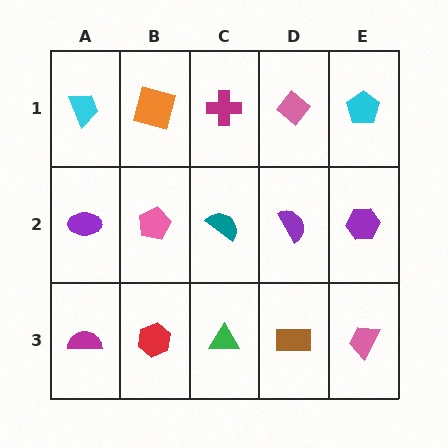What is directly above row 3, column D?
A purple semicircle.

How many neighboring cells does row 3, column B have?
3.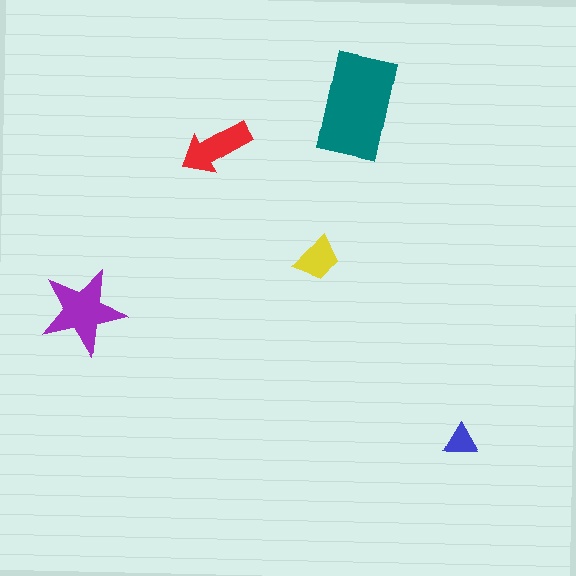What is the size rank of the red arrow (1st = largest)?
3rd.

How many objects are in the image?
There are 5 objects in the image.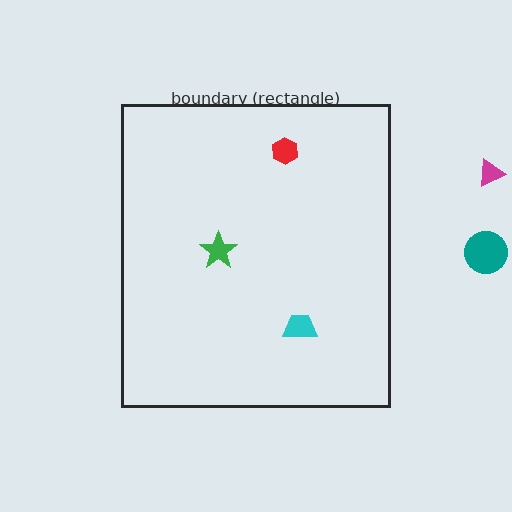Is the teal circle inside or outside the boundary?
Outside.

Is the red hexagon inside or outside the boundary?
Inside.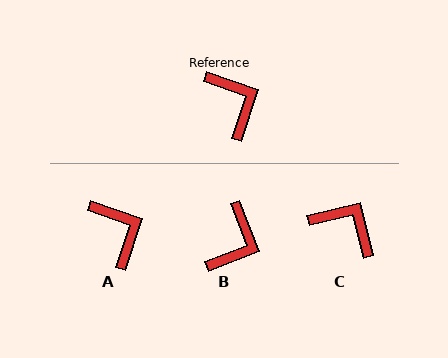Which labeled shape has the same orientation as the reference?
A.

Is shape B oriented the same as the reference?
No, it is off by about 50 degrees.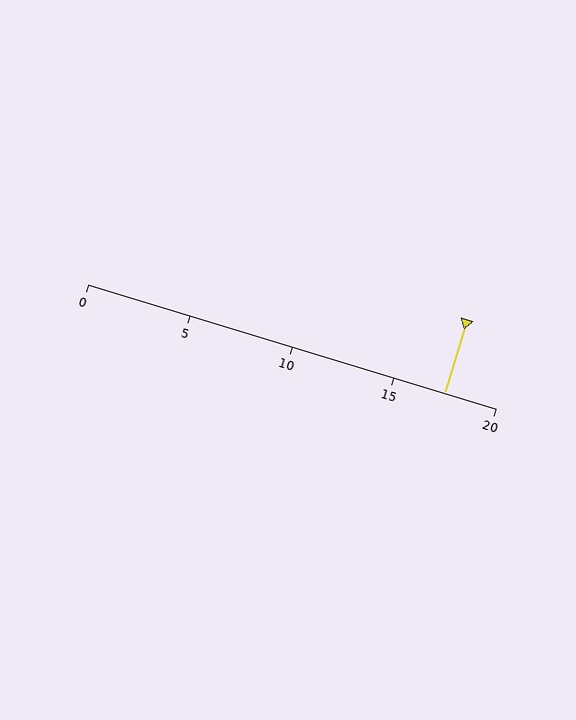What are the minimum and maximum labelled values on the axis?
The axis runs from 0 to 20.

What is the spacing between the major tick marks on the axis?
The major ticks are spaced 5 apart.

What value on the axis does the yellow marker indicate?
The marker indicates approximately 17.5.